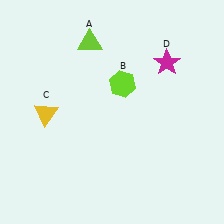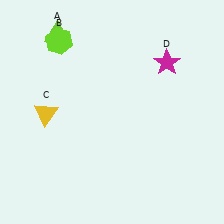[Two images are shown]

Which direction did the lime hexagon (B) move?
The lime hexagon (B) moved left.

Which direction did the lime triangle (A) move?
The lime triangle (A) moved left.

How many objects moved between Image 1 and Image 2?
2 objects moved between the two images.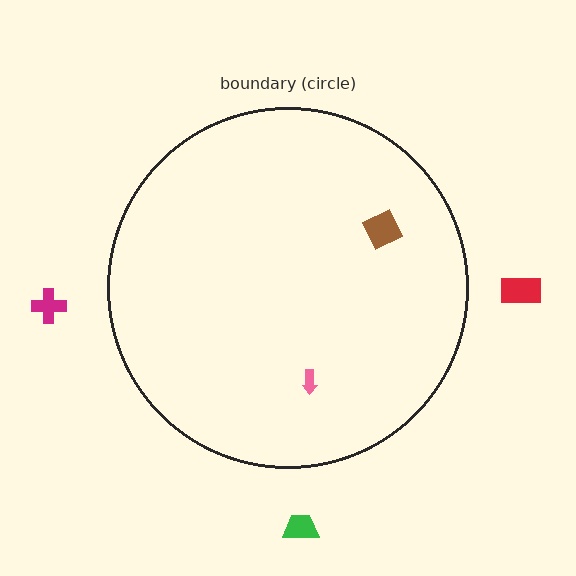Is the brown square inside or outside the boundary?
Inside.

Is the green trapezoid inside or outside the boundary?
Outside.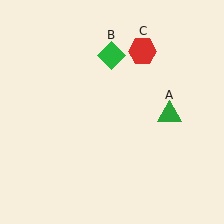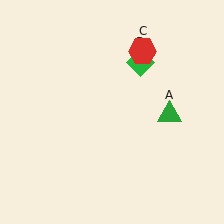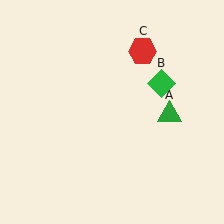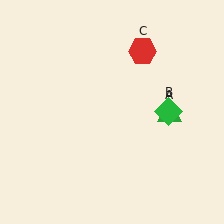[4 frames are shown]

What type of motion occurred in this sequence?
The green diamond (object B) rotated clockwise around the center of the scene.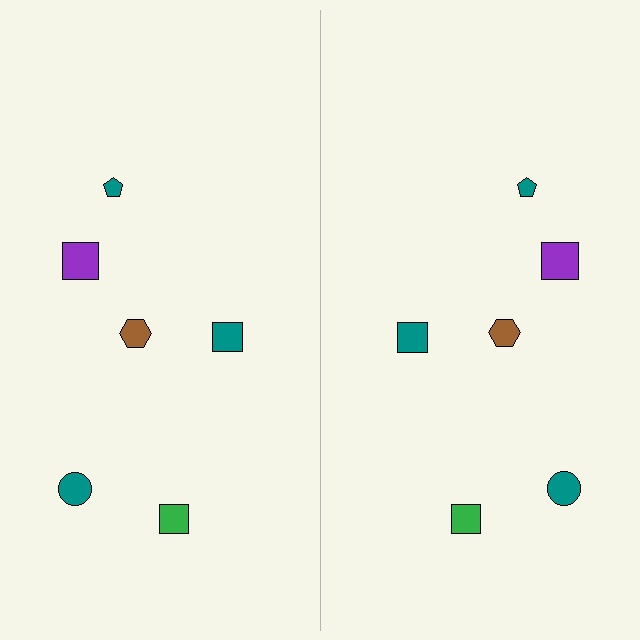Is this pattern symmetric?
Yes, this pattern has bilateral (reflection) symmetry.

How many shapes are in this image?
There are 12 shapes in this image.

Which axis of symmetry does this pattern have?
The pattern has a vertical axis of symmetry running through the center of the image.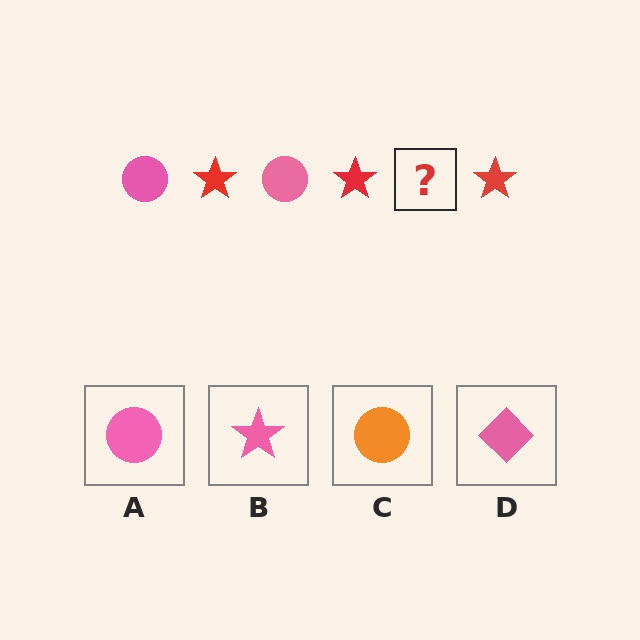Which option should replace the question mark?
Option A.